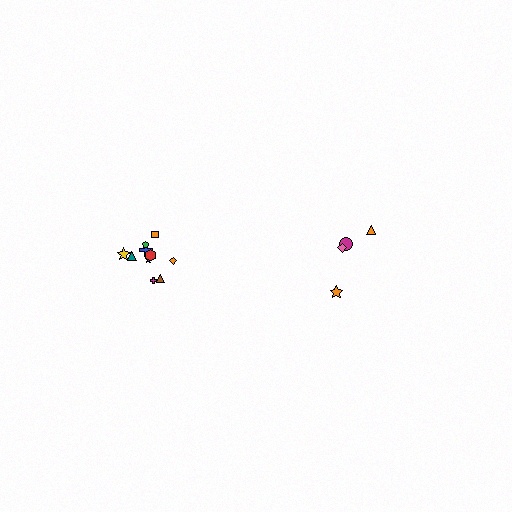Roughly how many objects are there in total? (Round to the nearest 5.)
Roughly 15 objects in total.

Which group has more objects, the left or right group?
The left group.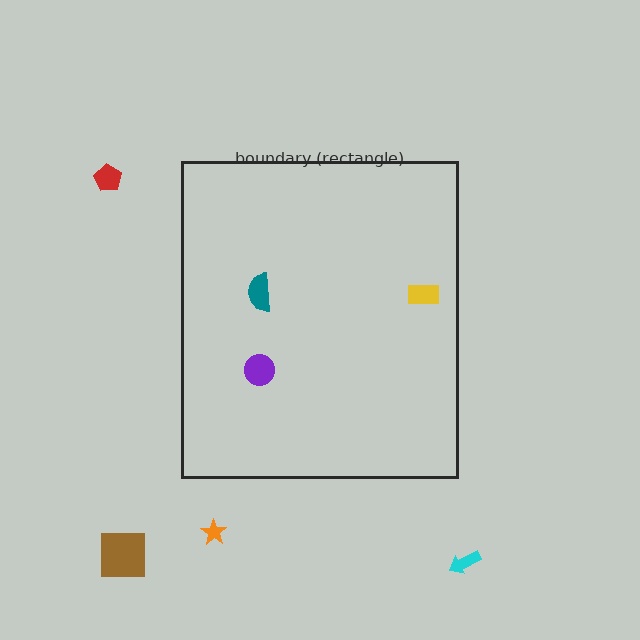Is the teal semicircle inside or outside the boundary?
Inside.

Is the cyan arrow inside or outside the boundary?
Outside.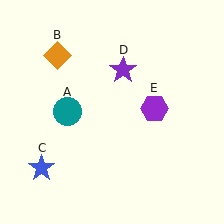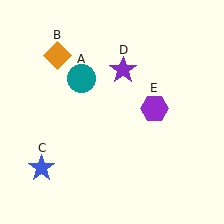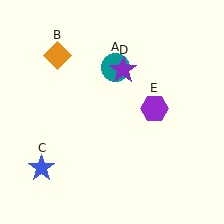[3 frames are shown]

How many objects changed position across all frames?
1 object changed position: teal circle (object A).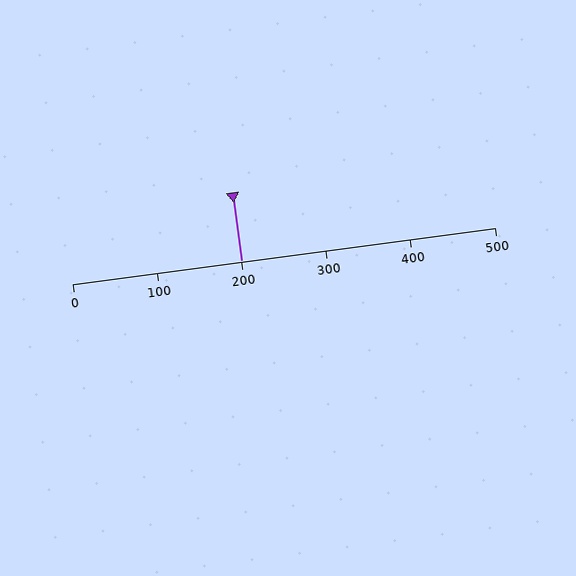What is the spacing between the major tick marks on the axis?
The major ticks are spaced 100 apart.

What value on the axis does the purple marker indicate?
The marker indicates approximately 200.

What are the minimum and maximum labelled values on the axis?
The axis runs from 0 to 500.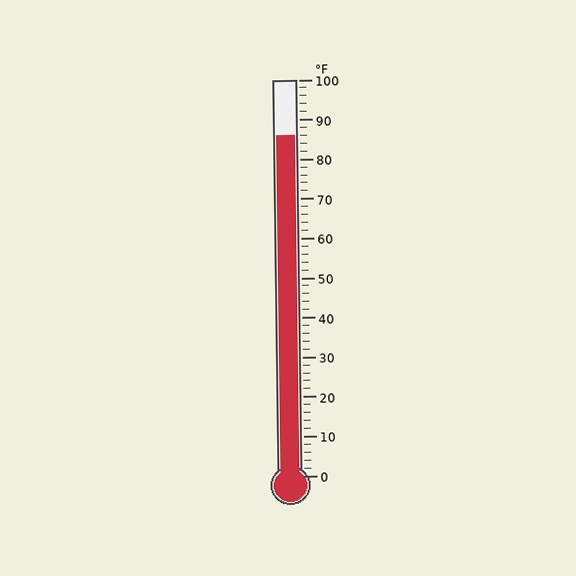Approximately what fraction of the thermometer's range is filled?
The thermometer is filled to approximately 85% of its range.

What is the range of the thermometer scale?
The thermometer scale ranges from 0°F to 100°F.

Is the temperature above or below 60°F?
The temperature is above 60°F.